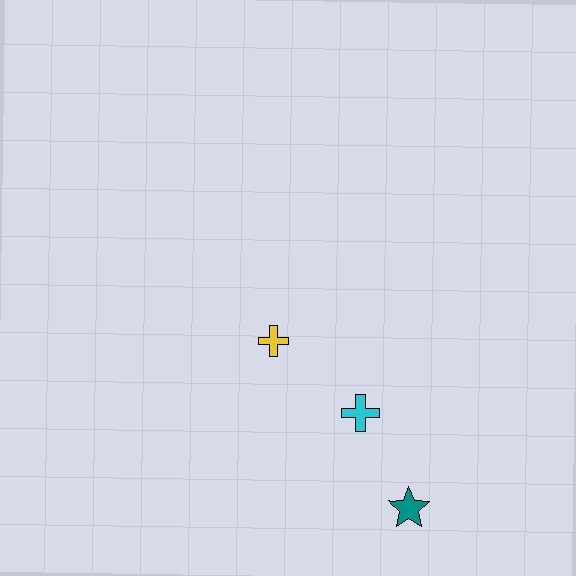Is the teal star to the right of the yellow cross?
Yes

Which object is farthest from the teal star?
The yellow cross is farthest from the teal star.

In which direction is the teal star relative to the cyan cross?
The teal star is below the cyan cross.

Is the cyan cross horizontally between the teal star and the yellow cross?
Yes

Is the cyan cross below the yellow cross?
Yes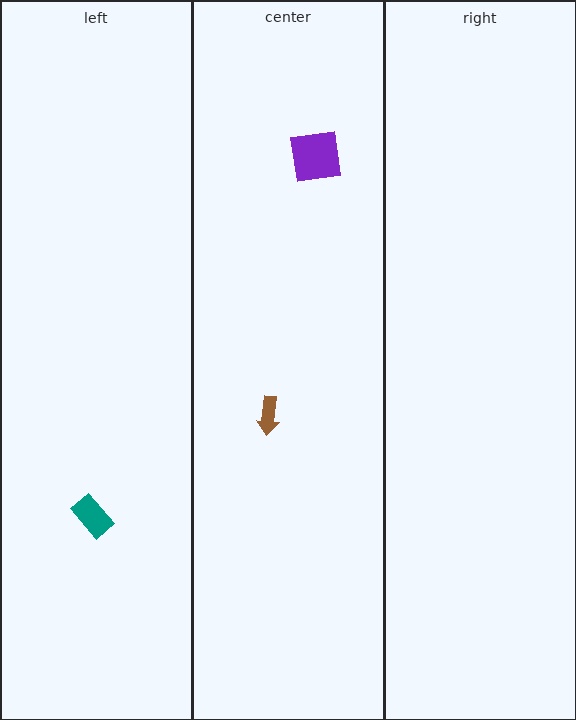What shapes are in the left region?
The teal rectangle.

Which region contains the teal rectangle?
The left region.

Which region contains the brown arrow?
The center region.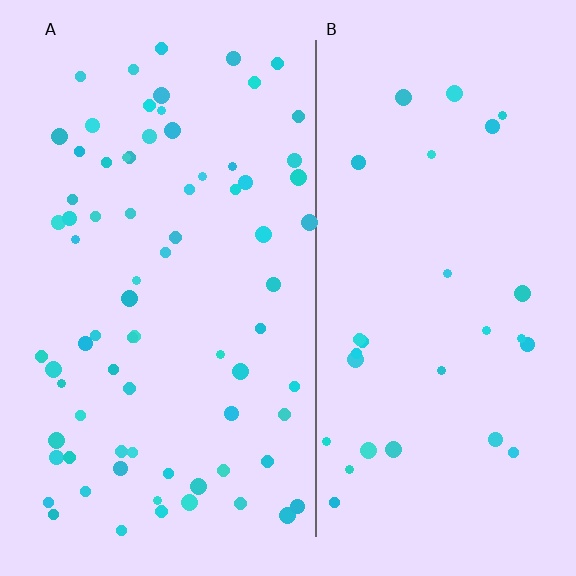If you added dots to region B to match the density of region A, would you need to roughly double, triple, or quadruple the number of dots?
Approximately triple.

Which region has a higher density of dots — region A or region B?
A (the left).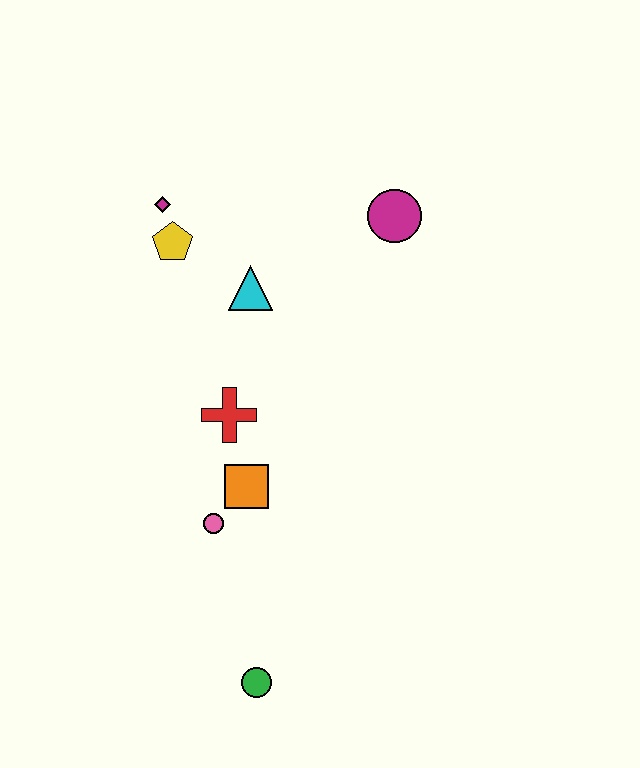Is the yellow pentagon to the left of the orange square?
Yes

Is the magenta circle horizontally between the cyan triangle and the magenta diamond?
No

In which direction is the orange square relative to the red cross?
The orange square is below the red cross.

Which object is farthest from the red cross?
The green circle is farthest from the red cross.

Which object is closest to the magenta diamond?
The yellow pentagon is closest to the magenta diamond.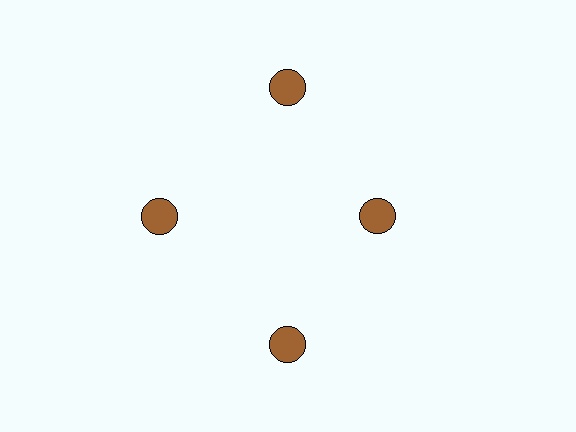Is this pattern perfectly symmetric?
No. The 4 brown circles are arranged in a ring, but one element near the 3 o'clock position is pulled inward toward the center, breaking the 4-fold rotational symmetry.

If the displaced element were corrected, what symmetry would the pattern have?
It would have 4-fold rotational symmetry — the pattern would map onto itself every 90 degrees.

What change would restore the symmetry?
The symmetry would be restored by moving it outward, back onto the ring so that all 4 circles sit at equal angles and equal distance from the center.